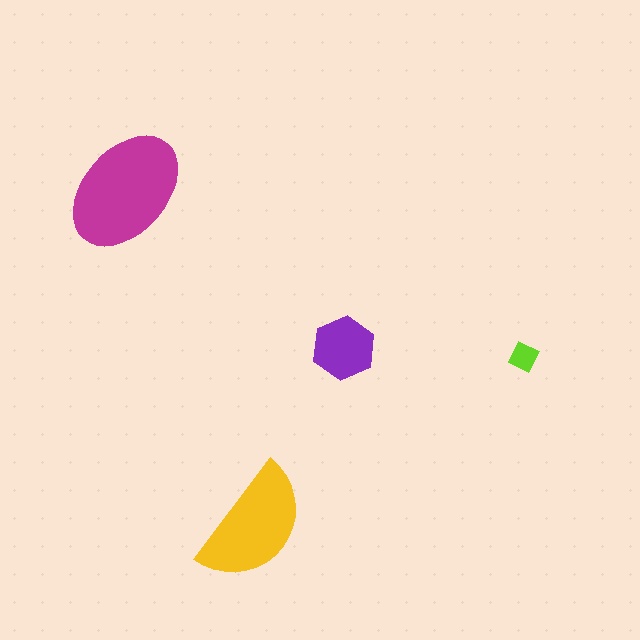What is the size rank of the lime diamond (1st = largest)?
4th.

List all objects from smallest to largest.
The lime diamond, the purple hexagon, the yellow semicircle, the magenta ellipse.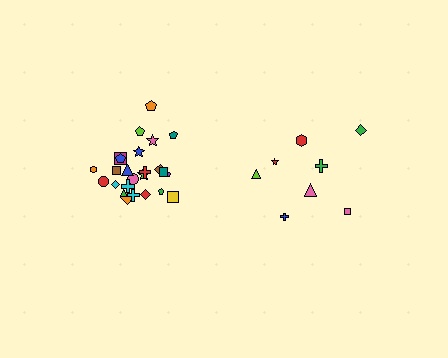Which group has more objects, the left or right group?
The left group.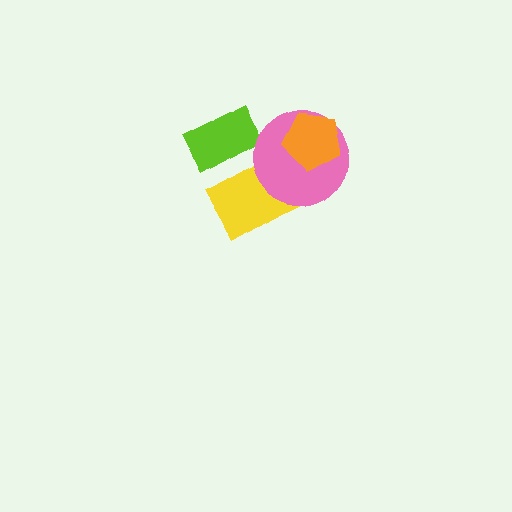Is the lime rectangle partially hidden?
Yes, it is partially covered by another shape.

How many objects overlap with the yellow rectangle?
2 objects overlap with the yellow rectangle.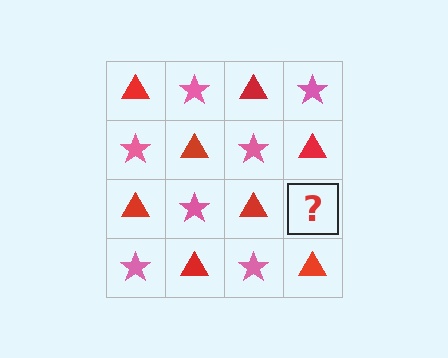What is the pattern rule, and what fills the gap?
The rule is that it alternates red triangle and pink star in a checkerboard pattern. The gap should be filled with a pink star.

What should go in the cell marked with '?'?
The missing cell should contain a pink star.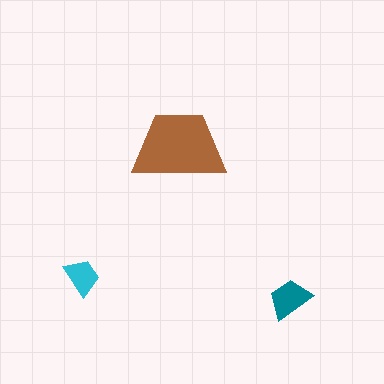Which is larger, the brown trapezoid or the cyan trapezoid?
The brown one.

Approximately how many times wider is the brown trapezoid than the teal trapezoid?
About 2 times wider.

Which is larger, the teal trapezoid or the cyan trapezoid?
The teal one.